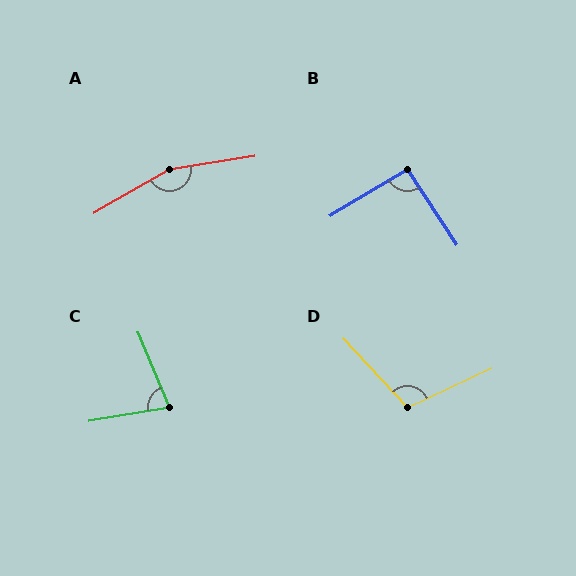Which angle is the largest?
A, at approximately 159 degrees.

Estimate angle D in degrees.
Approximately 108 degrees.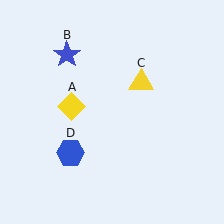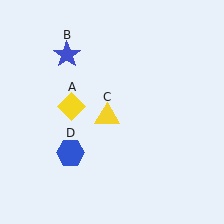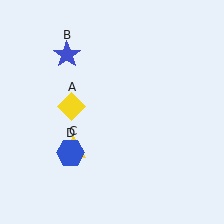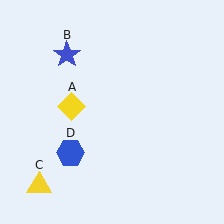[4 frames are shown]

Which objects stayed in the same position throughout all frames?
Yellow diamond (object A) and blue star (object B) and blue hexagon (object D) remained stationary.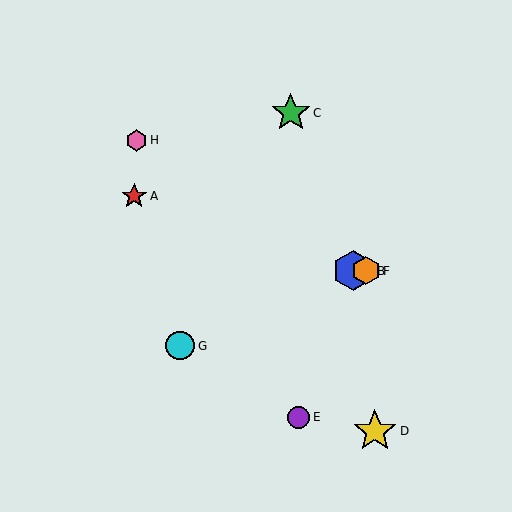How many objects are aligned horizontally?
2 objects (B, F) are aligned horizontally.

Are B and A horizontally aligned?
No, B is at y≈271 and A is at y≈196.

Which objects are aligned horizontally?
Objects B, F are aligned horizontally.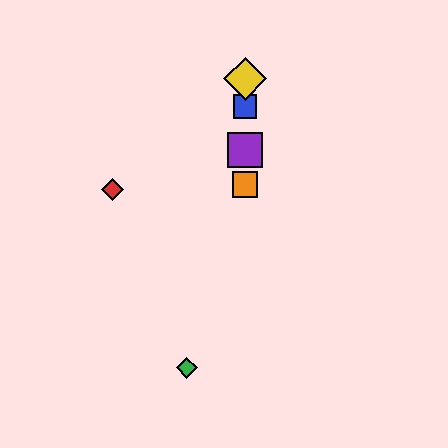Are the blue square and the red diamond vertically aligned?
No, the blue square is at x≈245 and the red diamond is at x≈112.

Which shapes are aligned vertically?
The blue square, the yellow diamond, the purple square, the orange square are aligned vertically.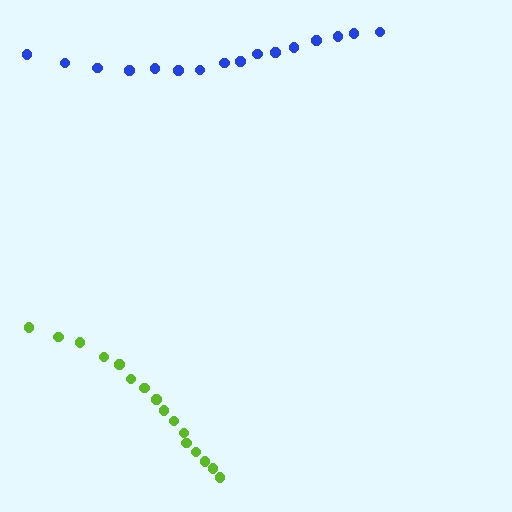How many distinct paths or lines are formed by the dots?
There are 2 distinct paths.